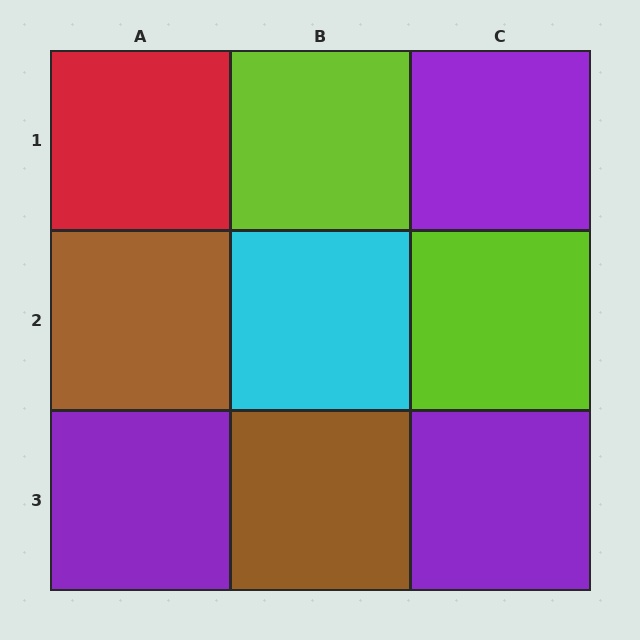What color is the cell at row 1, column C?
Purple.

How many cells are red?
1 cell is red.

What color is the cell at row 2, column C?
Lime.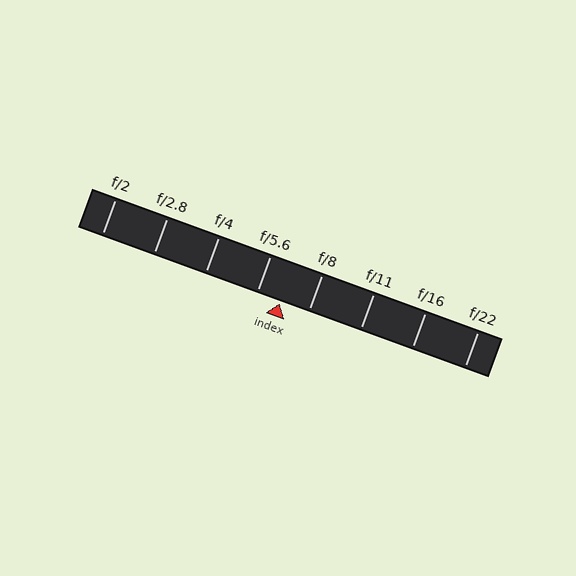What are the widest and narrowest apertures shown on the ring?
The widest aperture shown is f/2 and the narrowest is f/22.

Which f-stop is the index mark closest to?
The index mark is closest to f/5.6.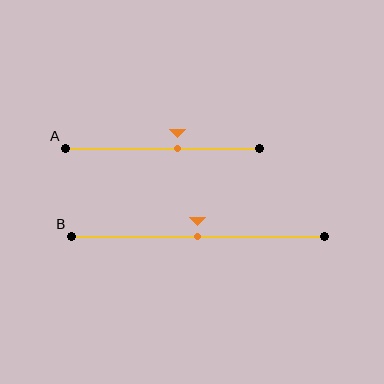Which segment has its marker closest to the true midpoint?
Segment B has its marker closest to the true midpoint.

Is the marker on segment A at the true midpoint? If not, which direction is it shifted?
No, the marker on segment A is shifted to the right by about 7% of the segment length.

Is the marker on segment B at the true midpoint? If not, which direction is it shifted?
Yes, the marker on segment B is at the true midpoint.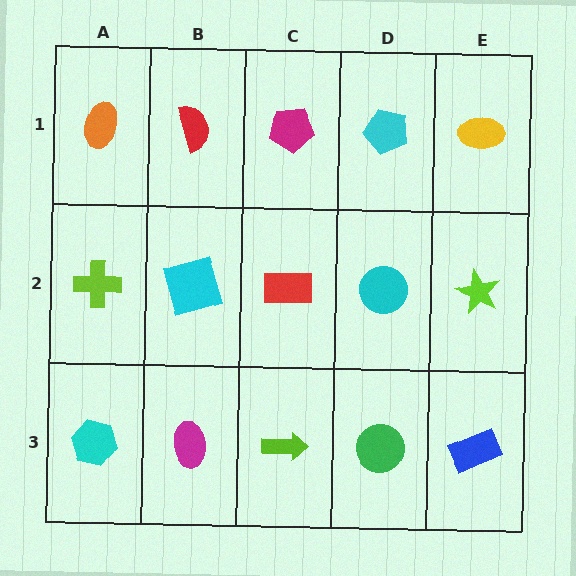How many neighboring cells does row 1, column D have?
3.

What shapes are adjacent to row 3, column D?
A cyan circle (row 2, column D), a lime arrow (row 3, column C), a blue rectangle (row 3, column E).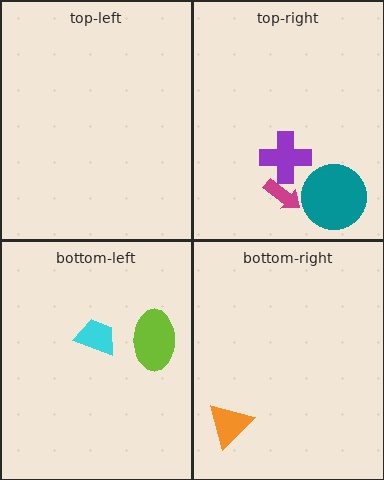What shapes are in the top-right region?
The magenta arrow, the teal circle, the purple cross.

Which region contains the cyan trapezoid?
The bottom-left region.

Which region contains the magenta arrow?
The top-right region.